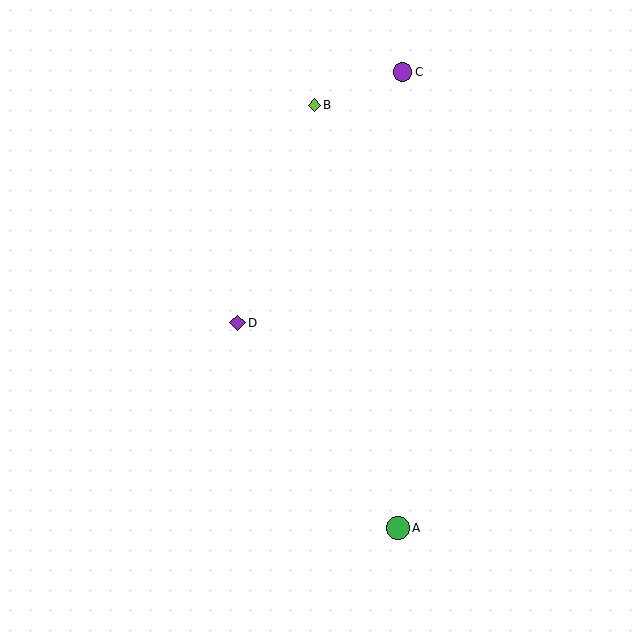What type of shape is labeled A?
Shape A is a green circle.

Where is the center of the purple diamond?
The center of the purple diamond is at (238, 323).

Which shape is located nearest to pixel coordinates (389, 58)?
The purple circle (labeled C) at (403, 72) is nearest to that location.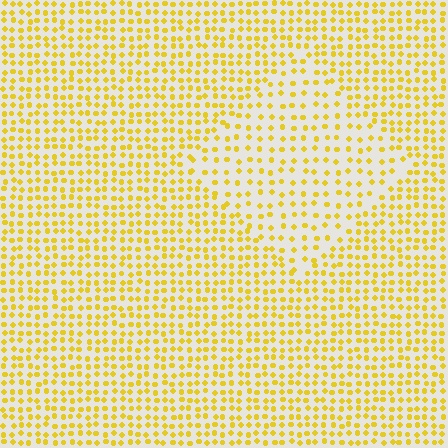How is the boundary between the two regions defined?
The boundary is defined by a change in element density (approximately 1.7x ratio). All elements are the same color, size, and shape.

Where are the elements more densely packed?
The elements are more densely packed outside the diamond boundary.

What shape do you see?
I see a diamond.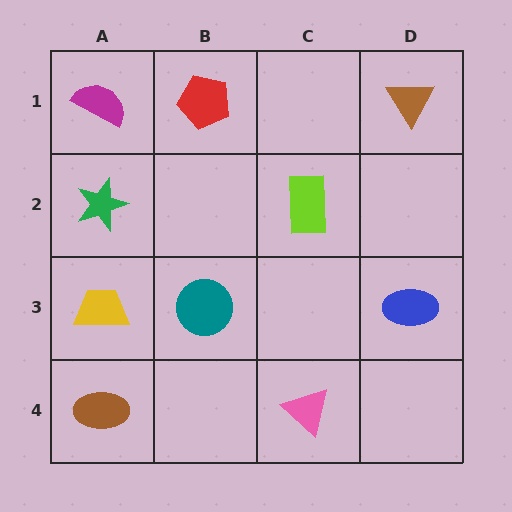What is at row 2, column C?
A lime rectangle.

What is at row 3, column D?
A blue ellipse.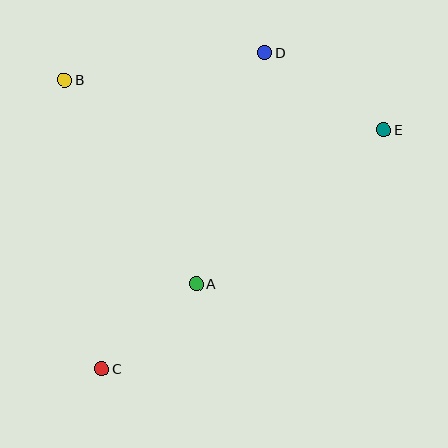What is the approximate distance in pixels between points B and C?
The distance between B and C is approximately 291 pixels.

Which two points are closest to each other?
Points A and C are closest to each other.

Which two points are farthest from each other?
Points C and E are farthest from each other.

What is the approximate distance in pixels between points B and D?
The distance between B and D is approximately 201 pixels.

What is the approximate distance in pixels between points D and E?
The distance between D and E is approximately 142 pixels.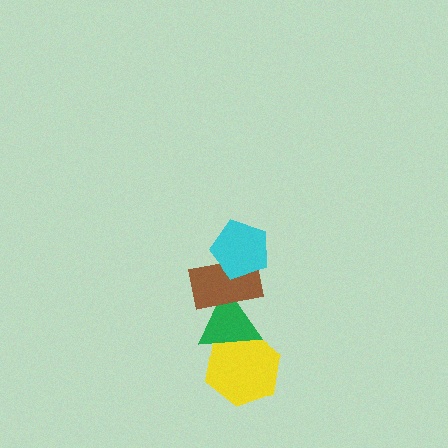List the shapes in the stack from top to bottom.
From top to bottom: the cyan pentagon, the brown rectangle, the green triangle, the yellow hexagon.